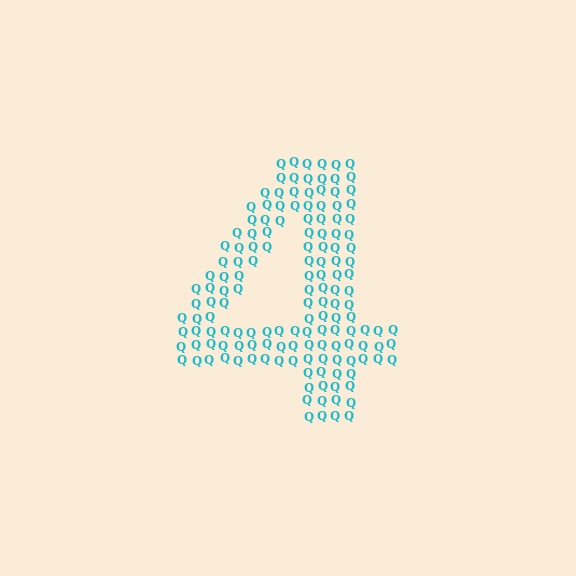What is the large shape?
The large shape is the digit 4.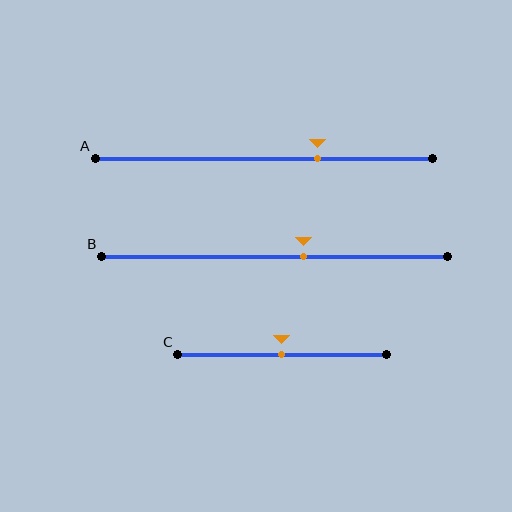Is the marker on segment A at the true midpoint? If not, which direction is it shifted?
No, the marker on segment A is shifted to the right by about 16% of the segment length.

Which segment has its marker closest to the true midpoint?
Segment C has its marker closest to the true midpoint.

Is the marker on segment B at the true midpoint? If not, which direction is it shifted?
No, the marker on segment B is shifted to the right by about 8% of the segment length.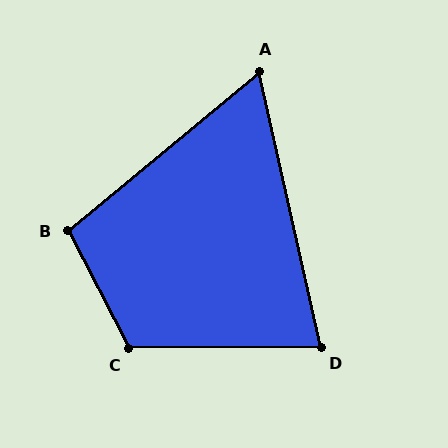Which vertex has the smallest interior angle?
A, at approximately 63 degrees.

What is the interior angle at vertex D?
Approximately 78 degrees (acute).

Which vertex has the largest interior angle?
C, at approximately 117 degrees.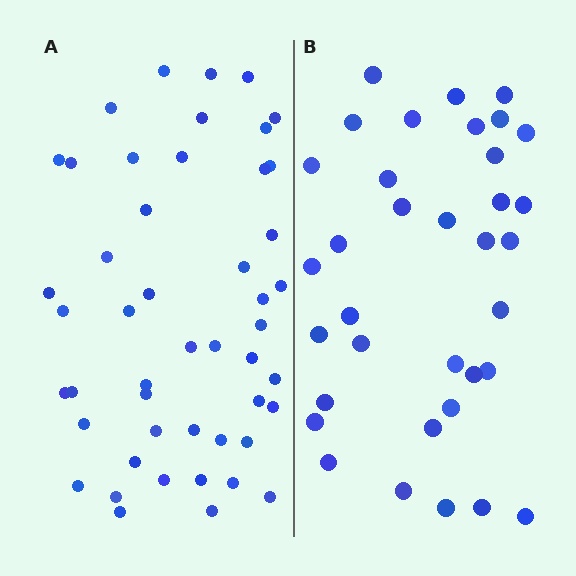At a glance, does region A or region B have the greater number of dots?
Region A (the left region) has more dots.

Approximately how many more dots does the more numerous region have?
Region A has approximately 15 more dots than region B.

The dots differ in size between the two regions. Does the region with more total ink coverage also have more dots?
No. Region B has more total ink coverage because its dots are larger, but region A actually contains more individual dots. Total area can be misleading — the number of items is what matters here.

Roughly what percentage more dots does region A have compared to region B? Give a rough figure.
About 35% more.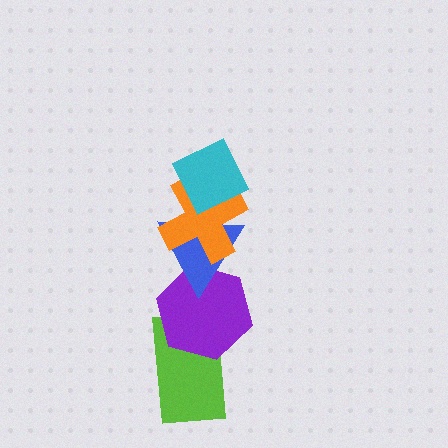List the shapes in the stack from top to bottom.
From top to bottom: the cyan diamond, the orange cross, the blue triangle, the purple hexagon, the lime rectangle.